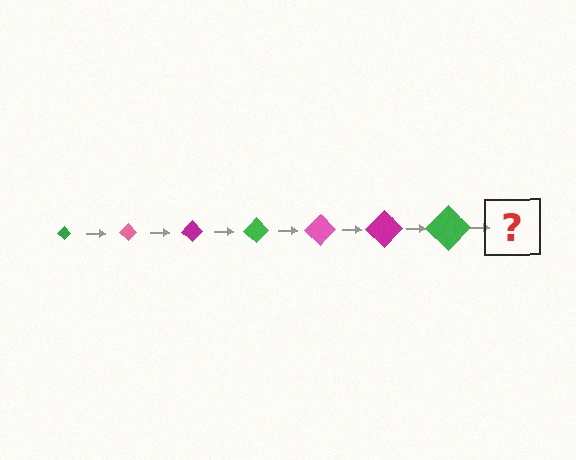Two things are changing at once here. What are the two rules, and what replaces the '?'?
The two rules are that the diamond grows larger each step and the color cycles through green, pink, and magenta. The '?' should be a pink diamond, larger than the previous one.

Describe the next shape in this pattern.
It should be a pink diamond, larger than the previous one.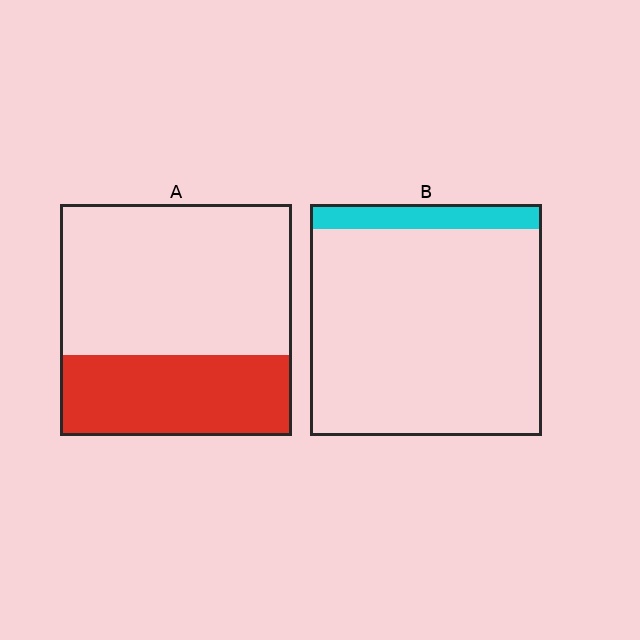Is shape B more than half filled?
No.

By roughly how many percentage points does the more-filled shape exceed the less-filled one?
By roughly 25 percentage points (A over B).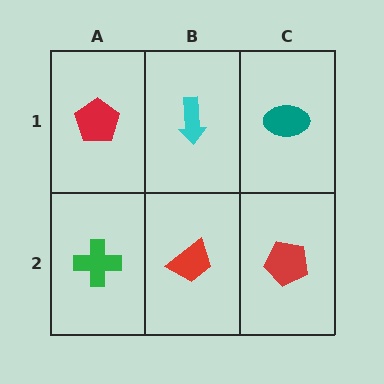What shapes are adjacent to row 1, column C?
A red pentagon (row 2, column C), a cyan arrow (row 1, column B).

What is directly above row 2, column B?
A cyan arrow.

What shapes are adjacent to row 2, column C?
A teal ellipse (row 1, column C), a red trapezoid (row 2, column B).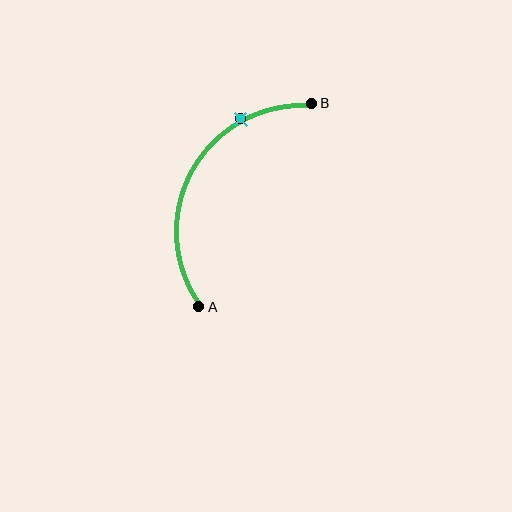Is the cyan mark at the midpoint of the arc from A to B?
No. The cyan mark lies on the arc but is closer to endpoint B. The arc midpoint would be at the point on the curve equidistant along the arc from both A and B.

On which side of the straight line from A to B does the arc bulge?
The arc bulges to the left of the straight line connecting A and B.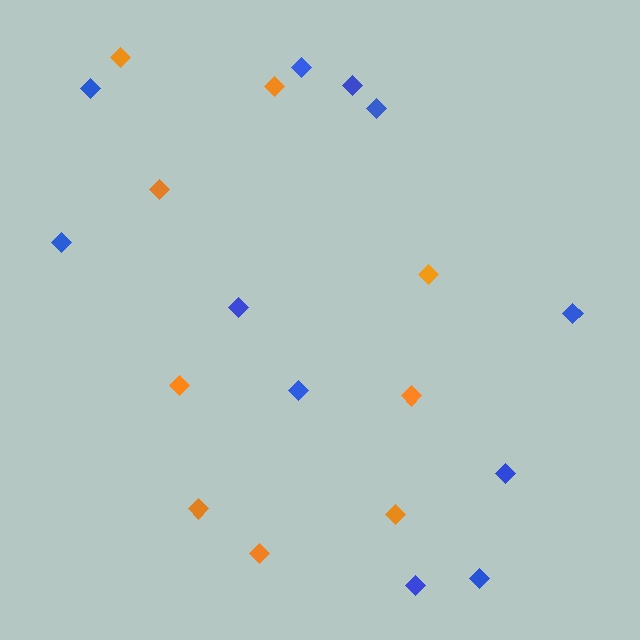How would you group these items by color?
There are 2 groups: one group of orange diamonds (9) and one group of blue diamonds (11).